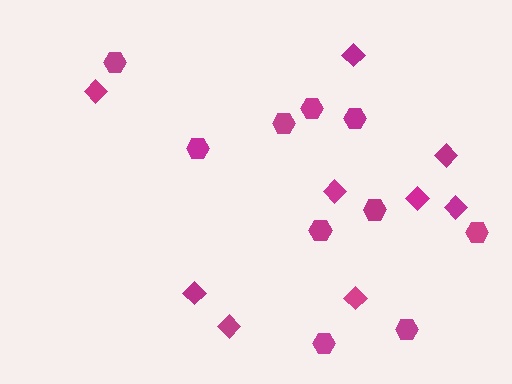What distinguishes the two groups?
There are 2 groups: one group of diamonds (9) and one group of hexagons (10).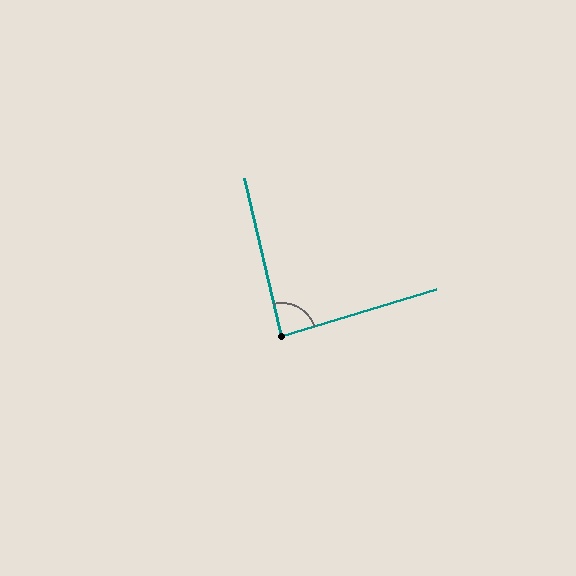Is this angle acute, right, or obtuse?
It is approximately a right angle.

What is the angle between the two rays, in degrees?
Approximately 86 degrees.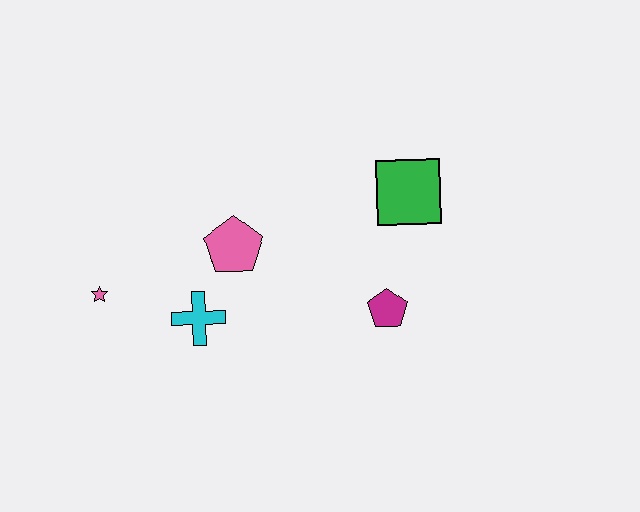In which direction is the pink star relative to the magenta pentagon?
The pink star is to the left of the magenta pentagon.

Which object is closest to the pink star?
The cyan cross is closest to the pink star.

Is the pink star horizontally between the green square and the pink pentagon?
No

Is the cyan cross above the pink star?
No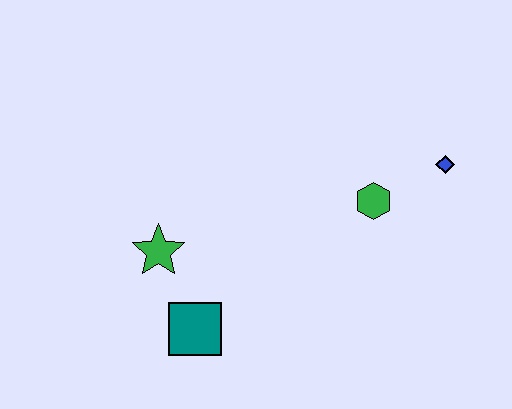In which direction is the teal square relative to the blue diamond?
The teal square is to the left of the blue diamond.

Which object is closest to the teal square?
The green star is closest to the teal square.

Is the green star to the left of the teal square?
Yes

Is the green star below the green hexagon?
Yes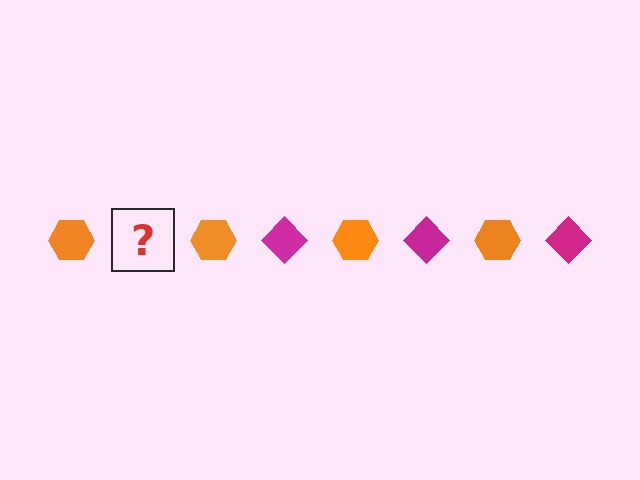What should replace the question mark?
The question mark should be replaced with a magenta diamond.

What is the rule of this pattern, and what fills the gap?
The rule is that the pattern alternates between orange hexagon and magenta diamond. The gap should be filled with a magenta diamond.